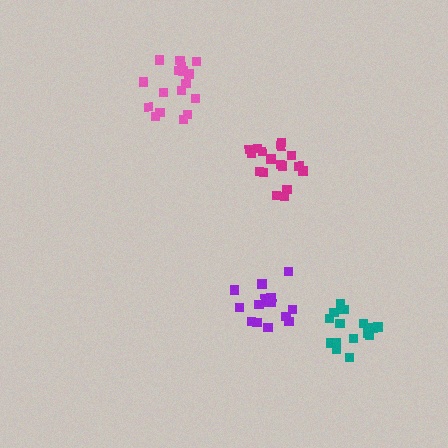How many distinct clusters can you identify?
There are 4 distinct clusters.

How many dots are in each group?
Group 1: 17 dots, Group 2: 15 dots, Group 3: 17 dots, Group 4: 15 dots (64 total).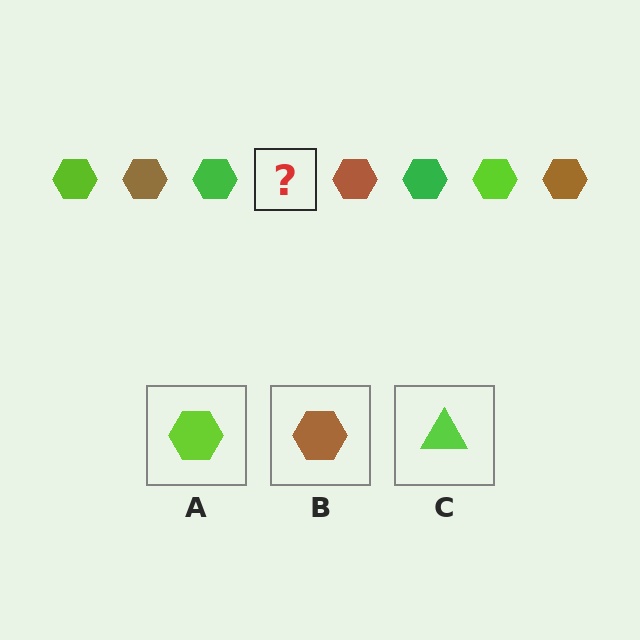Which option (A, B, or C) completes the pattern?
A.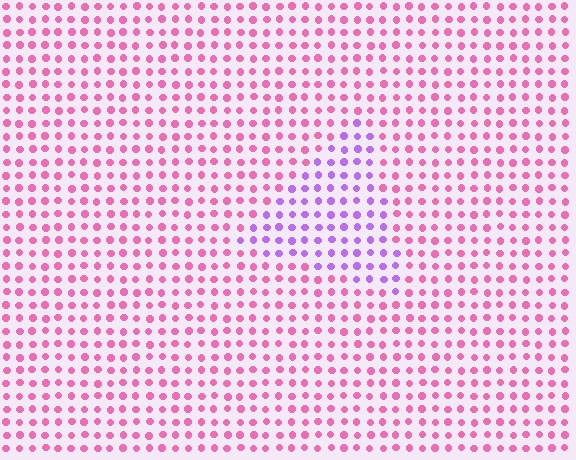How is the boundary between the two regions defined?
The boundary is defined purely by a slight shift in hue (about 50 degrees). Spacing, size, and orientation are identical on both sides.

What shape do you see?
I see a triangle.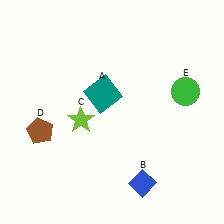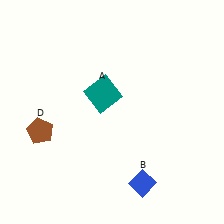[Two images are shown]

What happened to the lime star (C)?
The lime star (C) was removed in Image 2. It was in the bottom-left area of Image 1.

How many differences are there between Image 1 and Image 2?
There are 2 differences between the two images.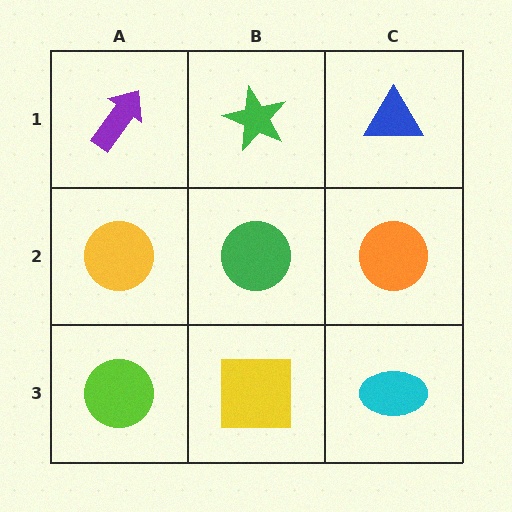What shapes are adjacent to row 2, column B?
A green star (row 1, column B), a yellow square (row 3, column B), a yellow circle (row 2, column A), an orange circle (row 2, column C).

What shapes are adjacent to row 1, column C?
An orange circle (row 2, column C), a green star (row 1, column B).